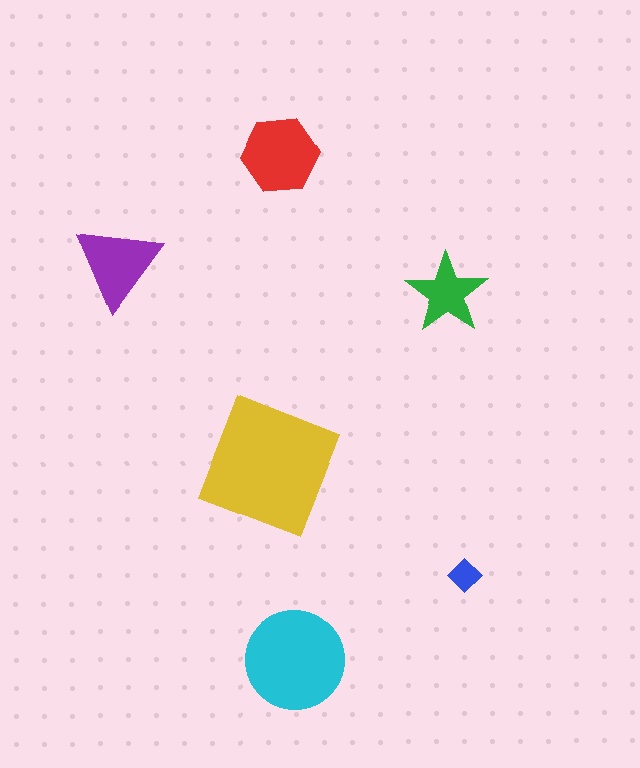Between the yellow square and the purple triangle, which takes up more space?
The yellow square.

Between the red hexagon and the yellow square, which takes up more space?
The yellow square.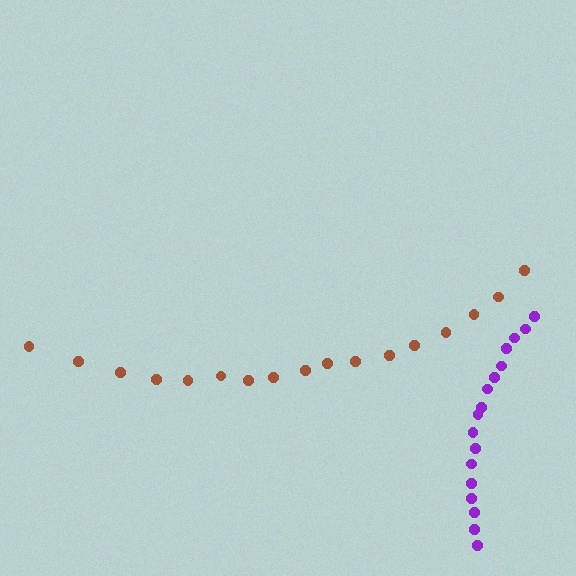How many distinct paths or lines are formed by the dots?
There are 2 distinct paths.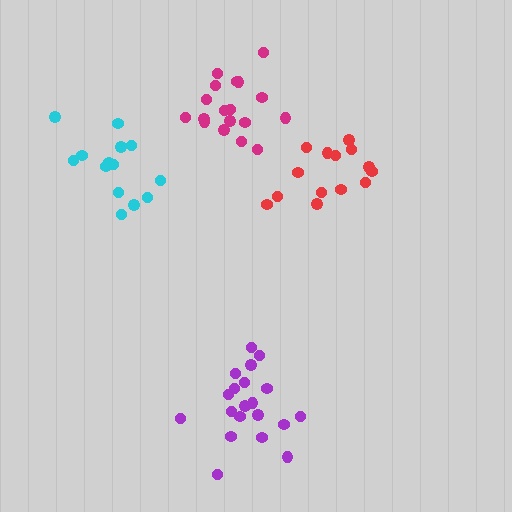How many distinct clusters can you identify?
There are 4 distinct clusters.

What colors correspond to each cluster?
The clusters are colored: cyan, red, magenta, purple.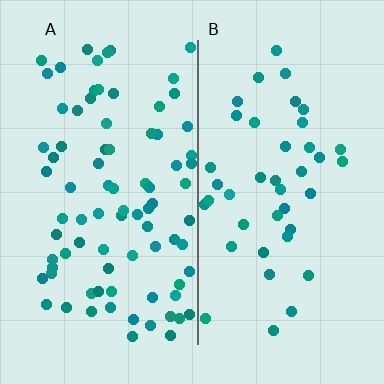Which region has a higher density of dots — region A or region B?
A (the left).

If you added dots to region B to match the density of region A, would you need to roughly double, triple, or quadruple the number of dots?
Approximately double.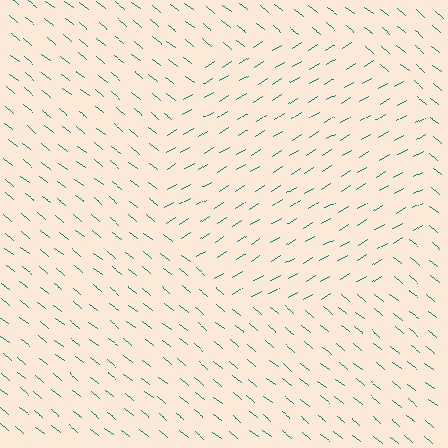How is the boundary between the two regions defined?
The boundary is defined purely by a change in line orientation (approximately 70 degrees difference). All lines are the same color and thickness.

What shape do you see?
I see a circle.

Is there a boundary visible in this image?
Yes, there is a texture boundary formed by a change in line orientation.